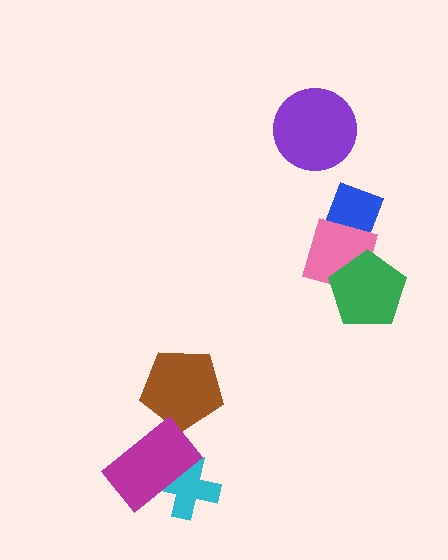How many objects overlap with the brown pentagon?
0 objects overlap with the brown pentagon.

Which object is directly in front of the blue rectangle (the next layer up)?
The pink diamond is directly in front of the blue rectangle.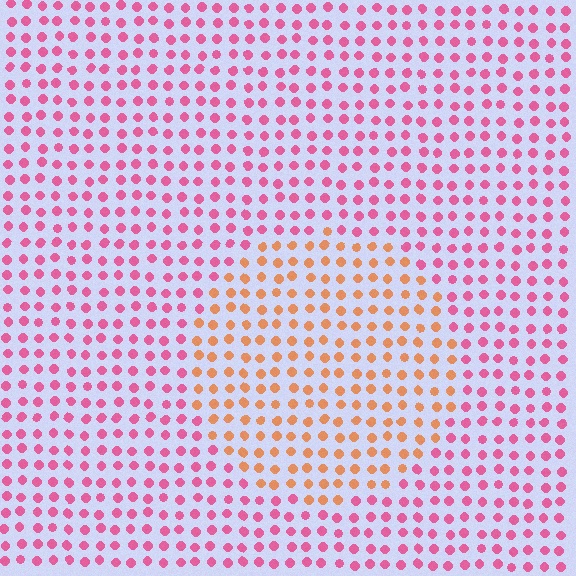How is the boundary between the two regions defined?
The boundary is defined purely by a slight shift in hue (about 50 degrees). Spacing, size, and orientation are identical on both sides.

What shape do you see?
I see a circle.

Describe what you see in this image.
The image is filled with small pink elements in a uniform arrangement. A circle-shaped region is visible where the elements are tinted to a slightly different hue, forming a subtle color boundary.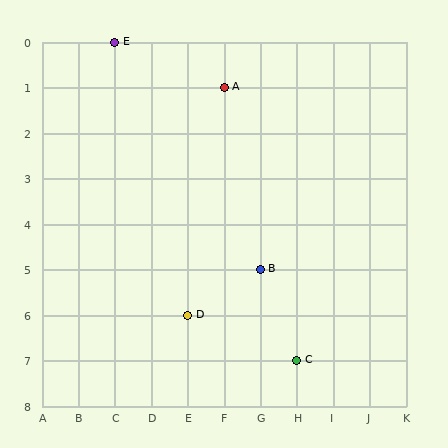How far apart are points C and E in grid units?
Points C and E are 5 columns and 7 rows apart (about 8.6 grid units diagonally).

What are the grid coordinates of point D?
Point D is at grid coordinates (E, 6).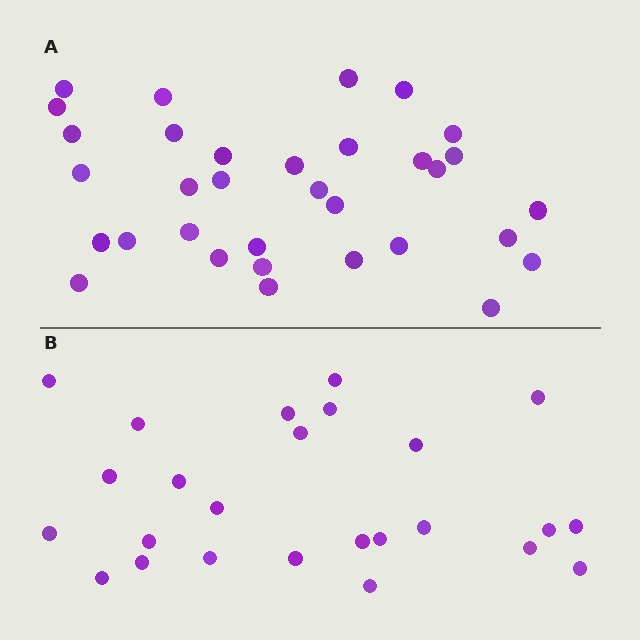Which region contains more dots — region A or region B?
Region A (the top region) has more dots.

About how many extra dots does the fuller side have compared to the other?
Region A has roughly 8 or so more dots than region B.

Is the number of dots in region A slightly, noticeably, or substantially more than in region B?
Region A has noticeably more, but not dramatically so. The ratio is roughly 1.3 to 1.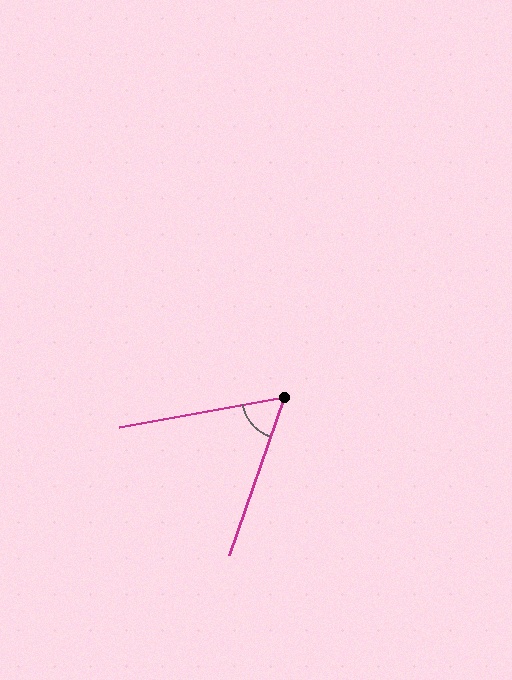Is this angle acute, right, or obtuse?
It is acute.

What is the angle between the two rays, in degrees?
Approximately 60 degrees.